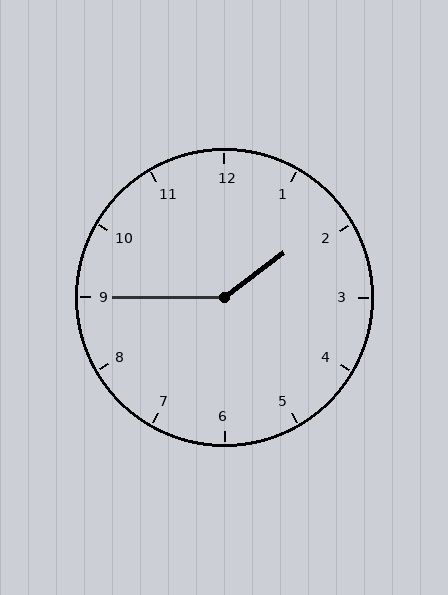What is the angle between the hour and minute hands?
Approximately 142 degrees.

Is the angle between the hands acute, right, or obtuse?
It is obtuse.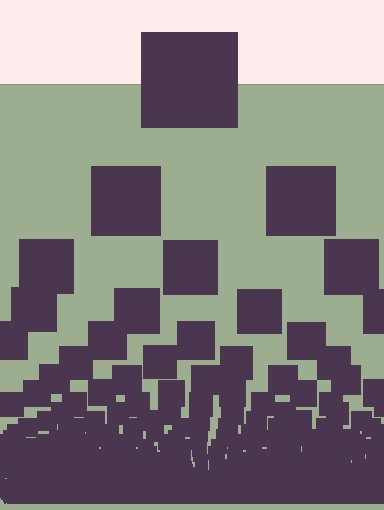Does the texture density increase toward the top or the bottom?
Density increases toward the bottom.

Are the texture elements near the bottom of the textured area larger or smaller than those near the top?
Smaller. The gradient is inverted — elements near the bottom are smaller and denser.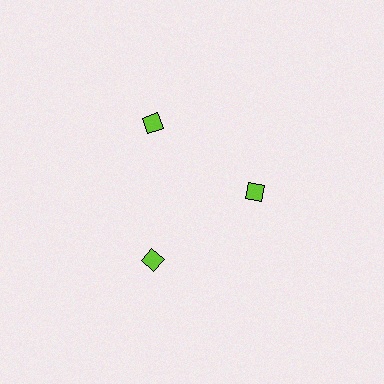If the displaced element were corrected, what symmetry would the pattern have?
It would have 3-fold rotational symmetry — the pattern would map onto itself every 120 degrees.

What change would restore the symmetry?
The symmetry would be restored by moving it outward, back onto the ring so that all 3 diamonds sit at equal angles and equal distance from the center.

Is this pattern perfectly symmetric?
No. The 3 lime diamonds are arranged in a ring, but one element near the 3 o'clock position is pulled inward toward the center, breaking the 3-fold rotational symmetry.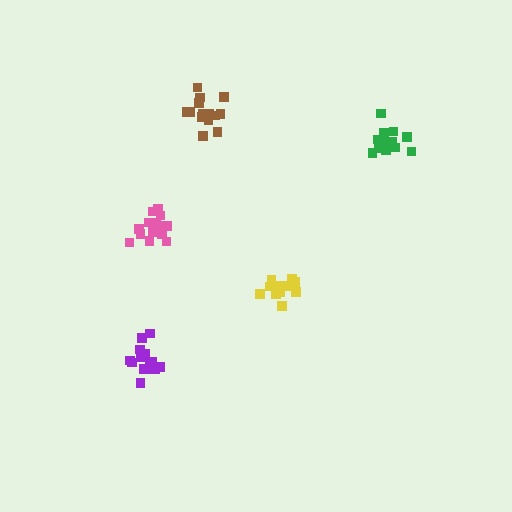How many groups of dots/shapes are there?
There are 5 groups.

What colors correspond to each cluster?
The clusters are colored: yellow, pink, green, purple, brown.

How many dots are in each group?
Group 1: 11 dots, Group 2: 16 dots, Group 3: 12 dots, Group 4: 14 dots, Group 5: 14 dots (67 total).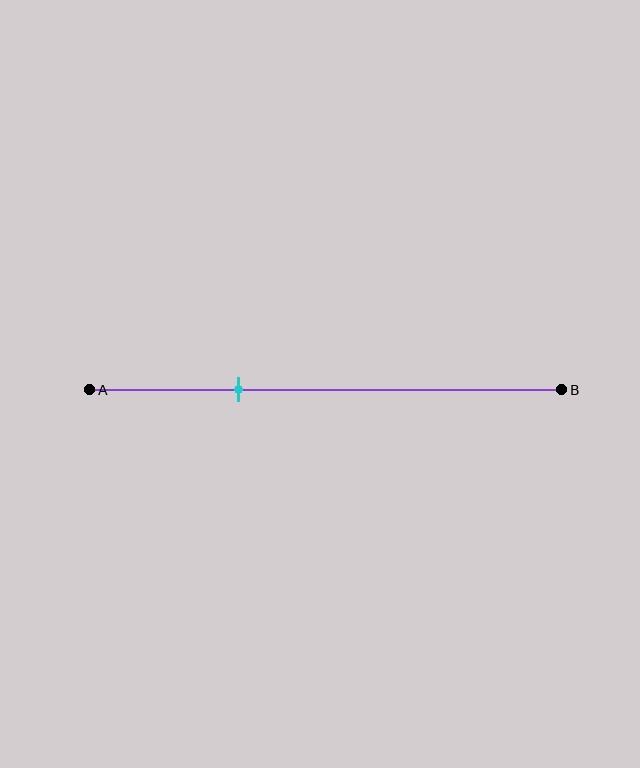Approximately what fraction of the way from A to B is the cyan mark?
The cyan mark is approximately 30% of the way from A to B.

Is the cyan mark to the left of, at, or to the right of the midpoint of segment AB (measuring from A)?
The cyan mark is to the left of the midpoint of segment AB.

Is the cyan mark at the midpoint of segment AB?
No, the mark is at about 30% from A, not at the 50% midpoint.